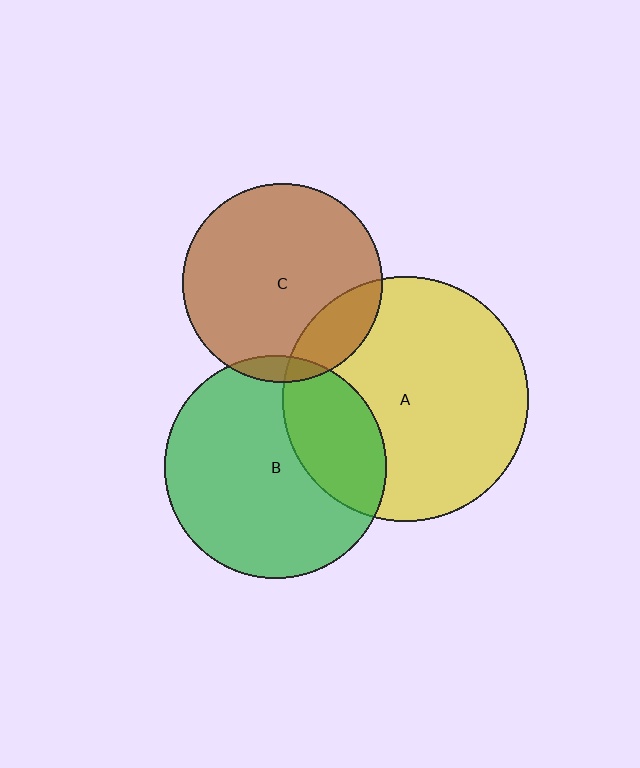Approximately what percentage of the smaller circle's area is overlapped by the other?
Approximately 15%.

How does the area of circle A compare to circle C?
Approximately 1.5 times.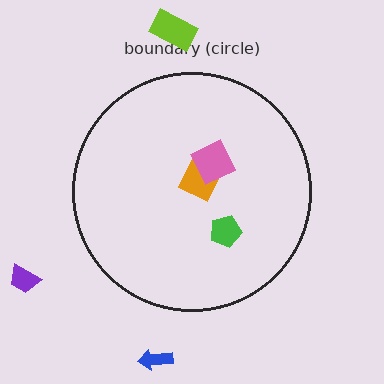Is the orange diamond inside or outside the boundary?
Inside.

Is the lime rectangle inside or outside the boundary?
Outside.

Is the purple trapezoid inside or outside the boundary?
Outside.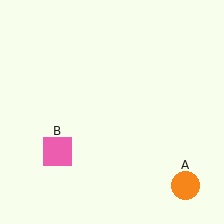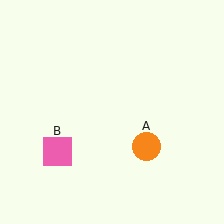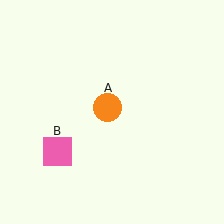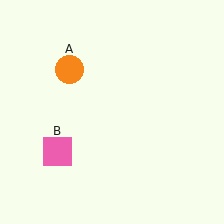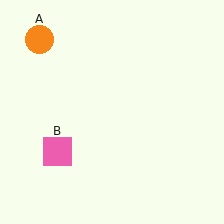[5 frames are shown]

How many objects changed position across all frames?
1 object changed position: orange circle (object A).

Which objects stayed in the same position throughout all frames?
Pink square (object B) remained stationary.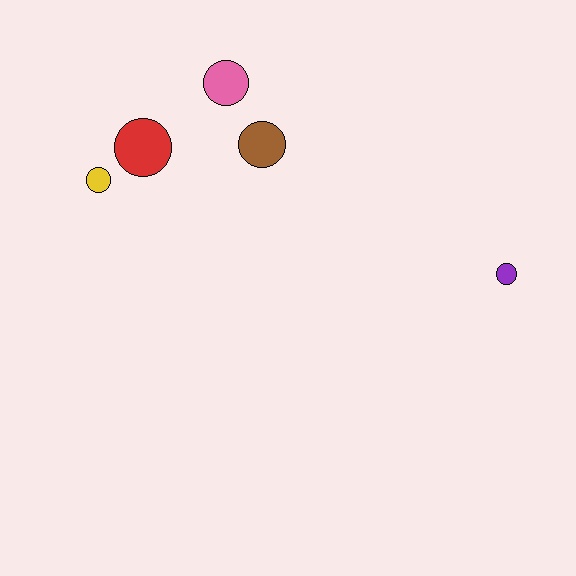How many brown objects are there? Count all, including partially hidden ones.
There is 1 brown object.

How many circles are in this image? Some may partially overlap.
There are 5 circles.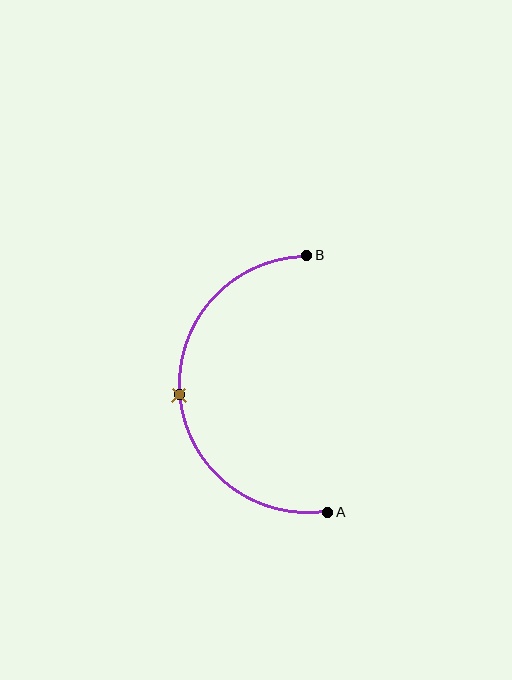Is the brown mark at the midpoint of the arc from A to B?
Yes. The brown mark lies on the arc at equal arc-length from both A and B — it is the arc midpoint.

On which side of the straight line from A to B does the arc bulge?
The arc bulges to the left of the straight line connecting A and B.